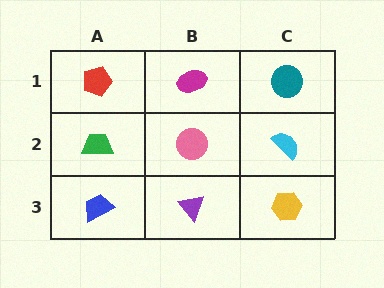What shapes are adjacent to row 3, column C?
A cyan semicircle (row 2, column C), a purple triangle (row 3, column B).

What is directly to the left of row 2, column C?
A pink circle.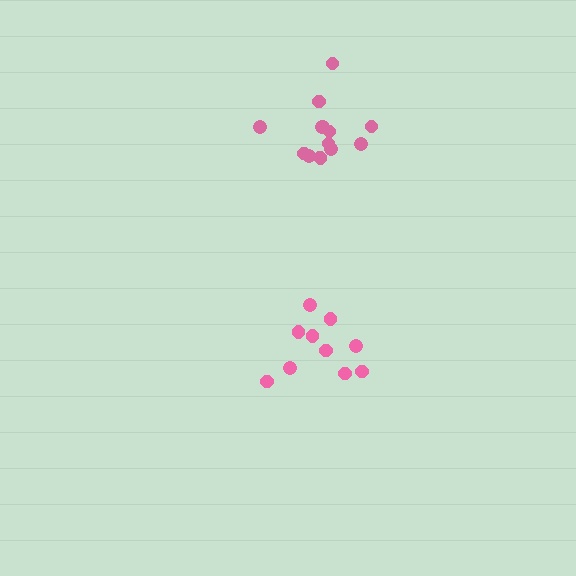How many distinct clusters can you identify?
There are 2 distinct clusters.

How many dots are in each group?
Group 1: 14 dots, Group 2: 10 dots (24 total).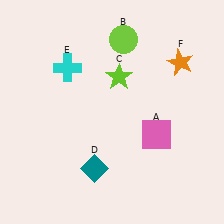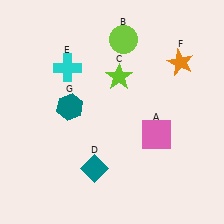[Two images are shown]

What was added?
A teal hexagon (G) was added in Image 2.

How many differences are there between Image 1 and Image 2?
There is 1 difference between the two images.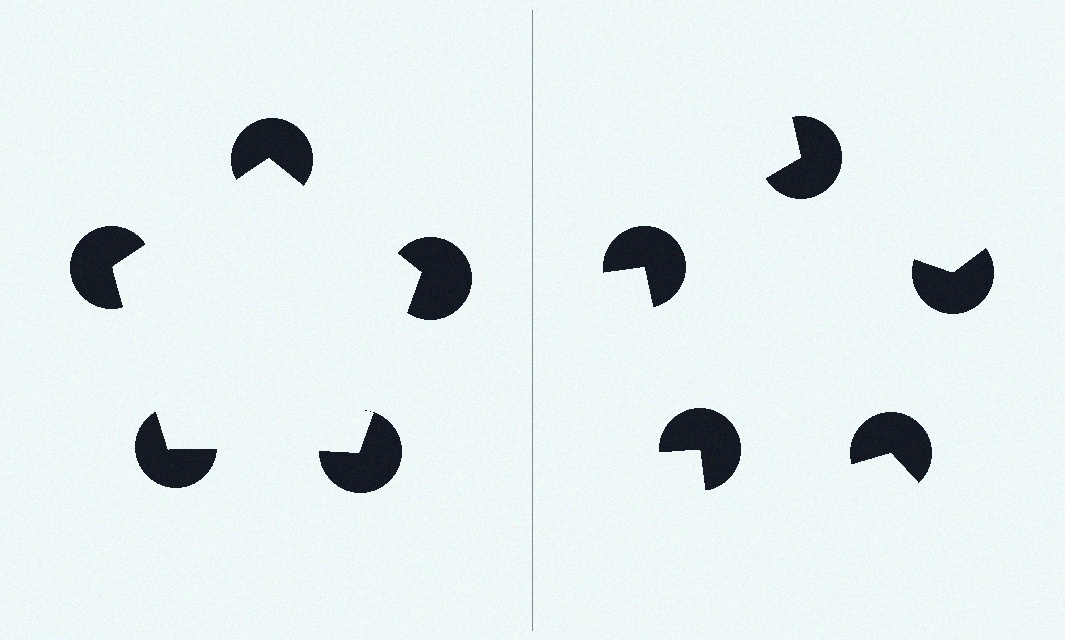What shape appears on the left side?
An illusory pentagon.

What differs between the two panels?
The pac-man discs are positioned identically on both sides; only the wedge orientations differ. On the left they align to a pentagon; on the right they are misaligned.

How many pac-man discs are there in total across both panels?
10 — 5 on each side.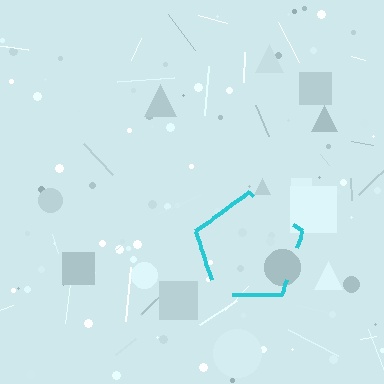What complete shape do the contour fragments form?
The contour fragments form a pentagon.